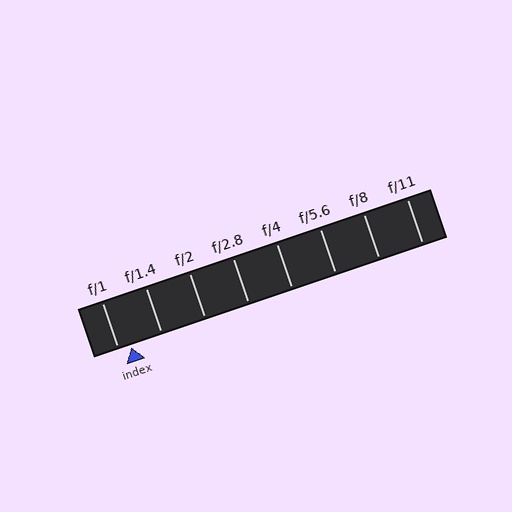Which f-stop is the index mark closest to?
The index mark is closest to f/1.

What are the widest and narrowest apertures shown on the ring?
The widest aperture shown is f/1 and the narrowest is f/11.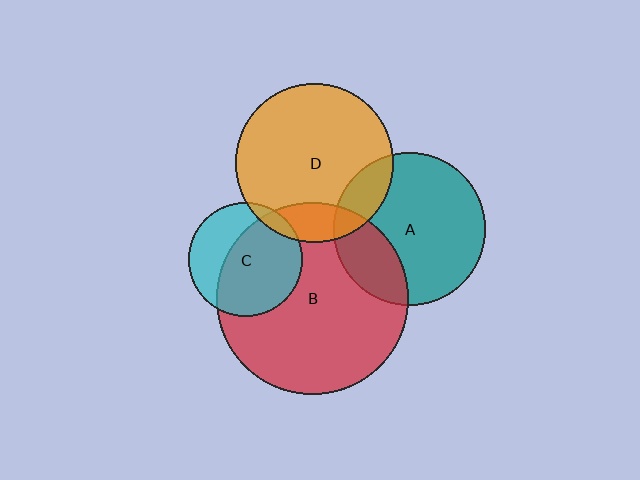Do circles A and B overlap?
Yes.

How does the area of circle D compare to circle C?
Approximately 1.9 times.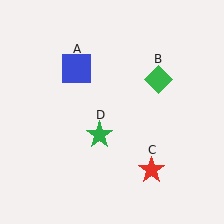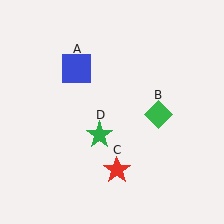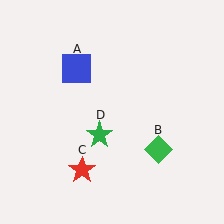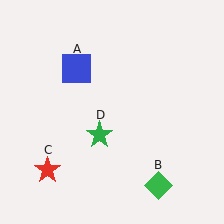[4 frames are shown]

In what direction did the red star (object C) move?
The red star (object C) moved left.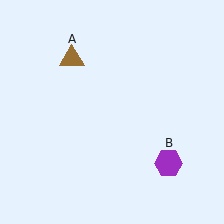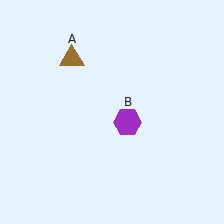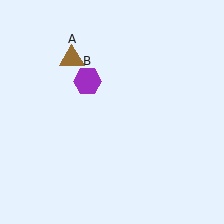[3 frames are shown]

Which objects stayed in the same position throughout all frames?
Brown triangle (object A) remained stationary.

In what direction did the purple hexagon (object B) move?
The purple hexagon (object B) moved up and to the left.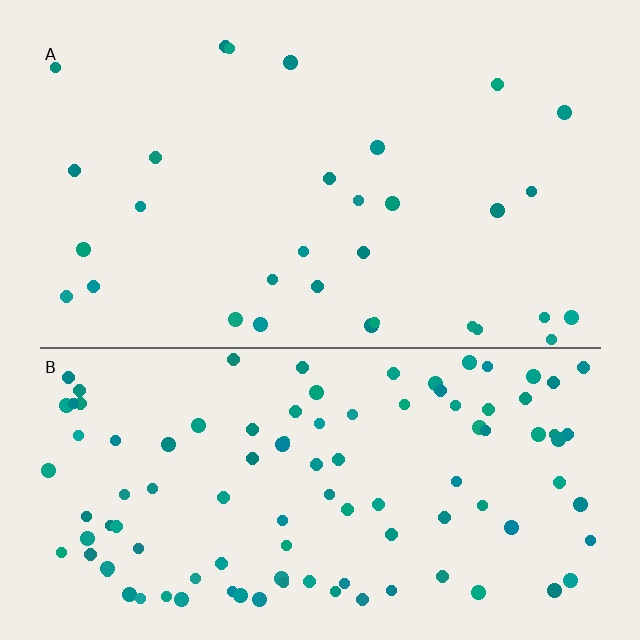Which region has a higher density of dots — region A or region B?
B (the bottom).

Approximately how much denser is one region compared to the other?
Approximately 3.4× — region B over region A.